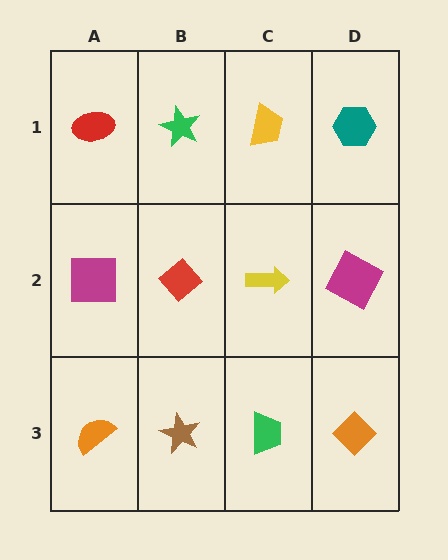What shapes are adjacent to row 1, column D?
A magenta square (row 2, column D), a yellow trapezoid (row 1, column C).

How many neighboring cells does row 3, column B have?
3.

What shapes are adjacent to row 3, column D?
A magenta square (row 2, column D), a green trapezoid (row 3, column C).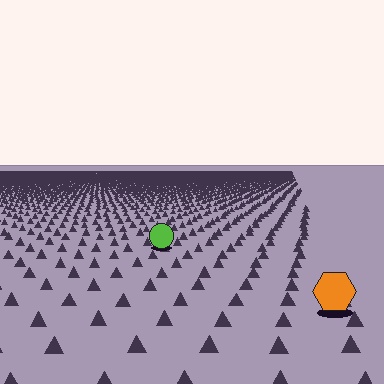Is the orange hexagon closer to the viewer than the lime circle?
Yes. The orange hexagon is closer — you can tell from the texture gradient: the ground texture is coarser near it.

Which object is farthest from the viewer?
The lime circle is farthest from the viewer. It appears smaller and the ground texture around it is denser.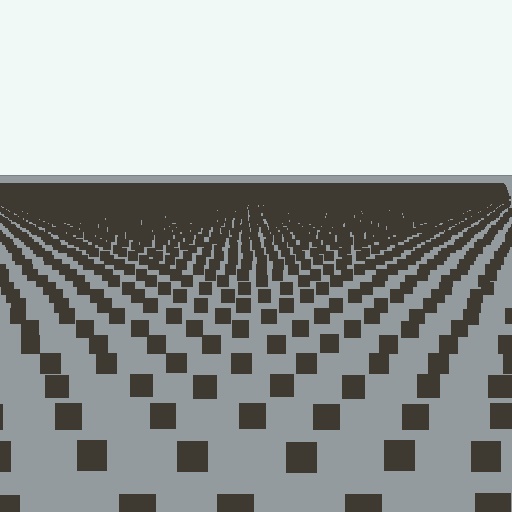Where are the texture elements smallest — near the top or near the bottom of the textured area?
Near the top.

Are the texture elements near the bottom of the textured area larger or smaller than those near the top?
Larger. Near the bottom, elements are closer to the viewer and appear at a bigger on-screen size.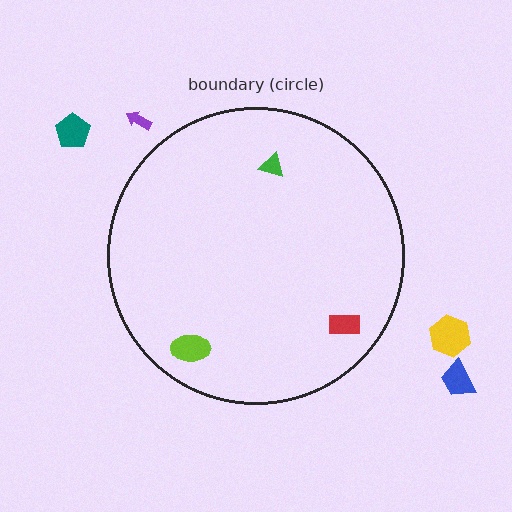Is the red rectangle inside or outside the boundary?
Inside.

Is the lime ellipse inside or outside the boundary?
Inside.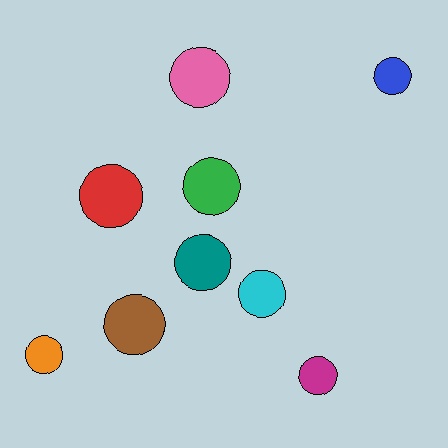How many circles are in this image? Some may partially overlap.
There are 9 circles.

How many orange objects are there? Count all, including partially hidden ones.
There is 1 orange object.